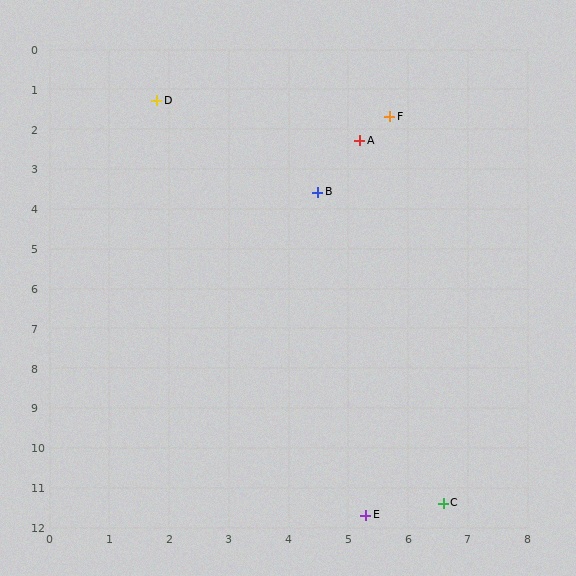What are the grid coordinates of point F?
Point F is at approximately (5.7, 1.7).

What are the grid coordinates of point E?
Point E is at approximately (5.3, 11.7).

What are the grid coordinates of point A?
Point A is at approximately (5.2, 2.3).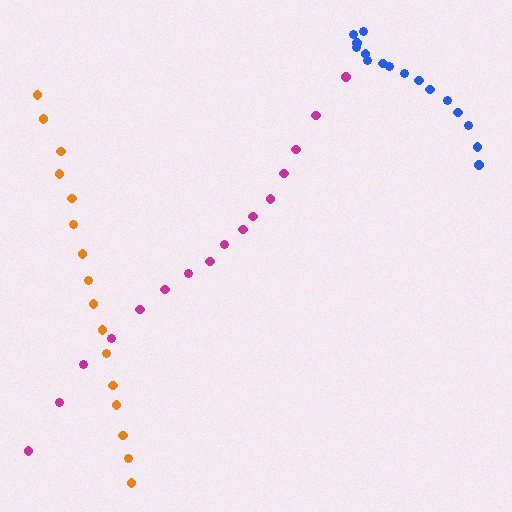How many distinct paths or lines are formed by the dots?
There are 3 distinct paths.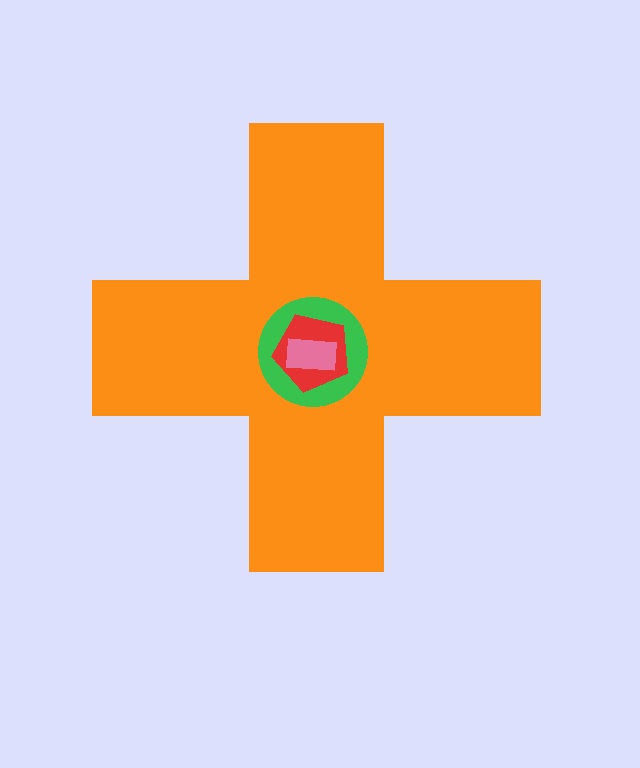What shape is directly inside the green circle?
The red pentagon.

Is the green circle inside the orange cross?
Yes.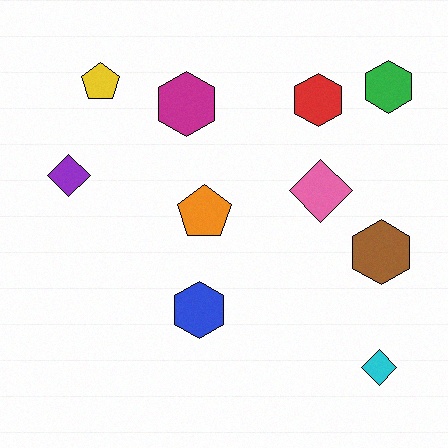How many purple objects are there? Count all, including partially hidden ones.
There is 1 purple object.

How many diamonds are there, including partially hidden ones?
There are 3 diamonds.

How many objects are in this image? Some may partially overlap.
There are 10 objects.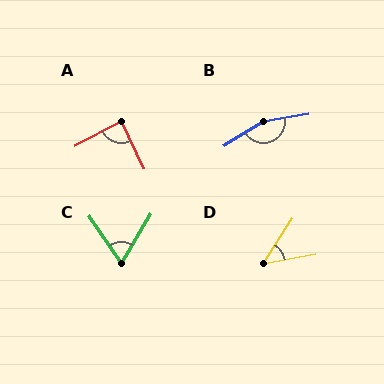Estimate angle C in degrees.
Approximately 65 degrees.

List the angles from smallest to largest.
D (47°), C (65°), A (87°), B (157°).